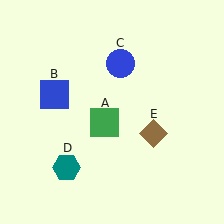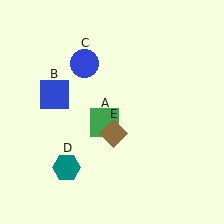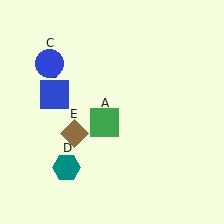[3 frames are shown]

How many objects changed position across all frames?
2 objects changed position: blue circle (object C), brown diamond (object E).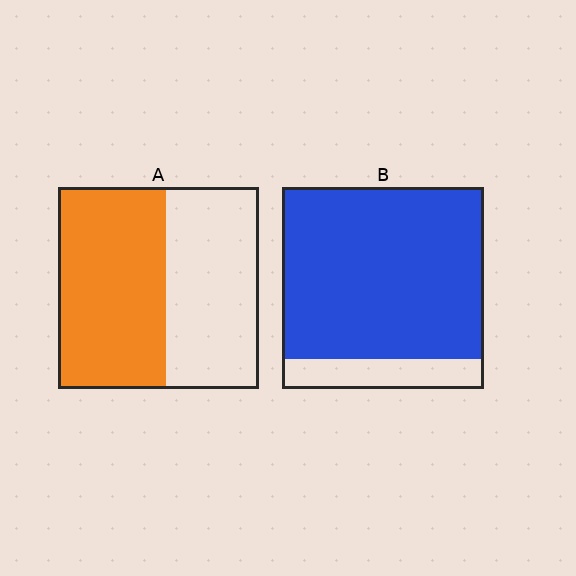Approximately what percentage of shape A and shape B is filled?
A is approximately 55% and B is approximately 85%.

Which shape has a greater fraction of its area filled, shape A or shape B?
Shape B.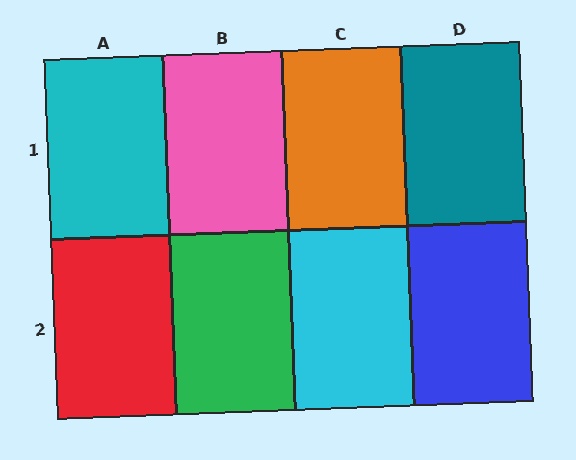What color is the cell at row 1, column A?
Cyan.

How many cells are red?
1 cell is red.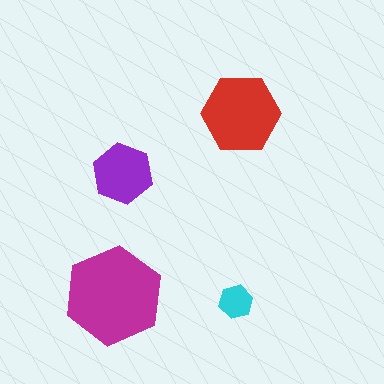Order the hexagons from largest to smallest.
the magenta one, the red one, the purple one, the cyan one.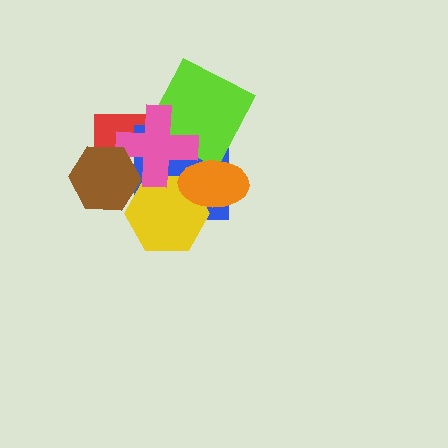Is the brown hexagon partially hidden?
No, no other shape covers it.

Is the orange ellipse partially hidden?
Yes, it is partially covered by another shape.